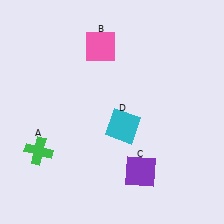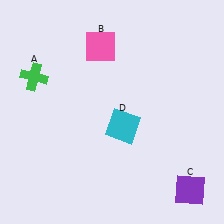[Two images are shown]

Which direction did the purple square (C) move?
The purple square (C) moved right.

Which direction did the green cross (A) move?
The green cross (A) moved up.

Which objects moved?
The objects that moved are: the green cross (A), the purple square (C).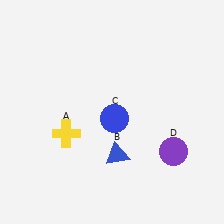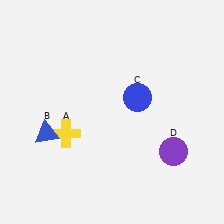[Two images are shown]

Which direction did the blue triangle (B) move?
The blue triangle (B) moved left.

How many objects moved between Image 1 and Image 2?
2 objects moved between the two images.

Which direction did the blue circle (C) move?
The blue circle (C) moved right.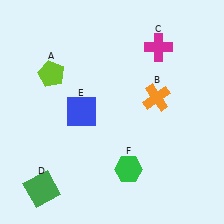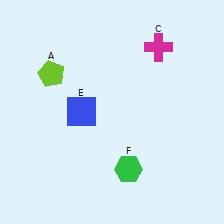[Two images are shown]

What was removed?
The green square (D), the orange cross (B) were removed in Image 2.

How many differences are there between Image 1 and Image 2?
There are 2 differences between the two images.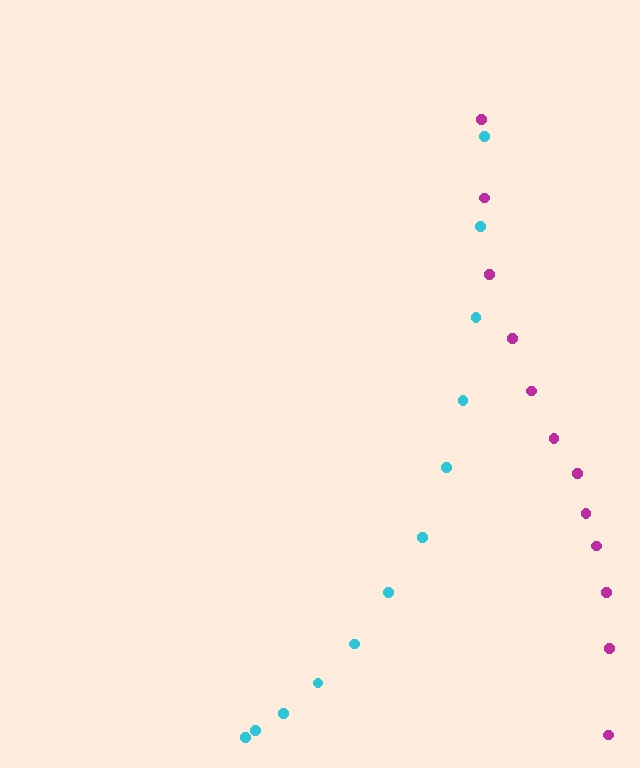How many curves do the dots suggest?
There are 2 distinct paths.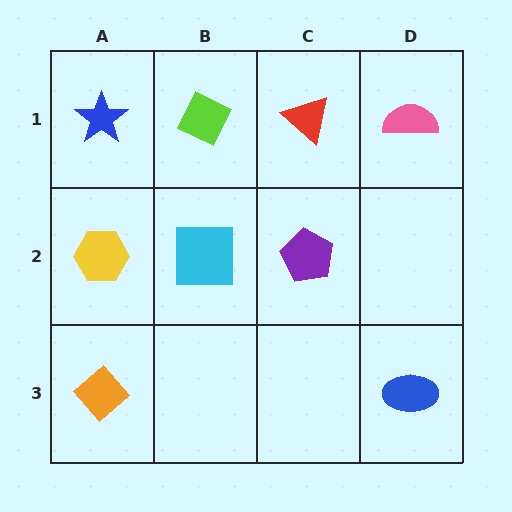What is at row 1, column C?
A red triangle.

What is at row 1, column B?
A lime diamond.